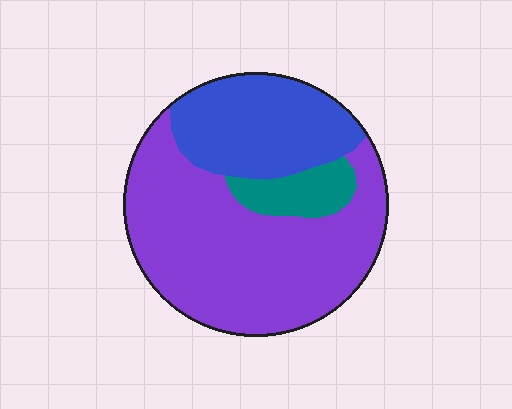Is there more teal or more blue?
Blue.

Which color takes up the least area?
Teal, at roughly 10%.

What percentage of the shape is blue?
Blue takes up about one quarter (1/4) of the shape.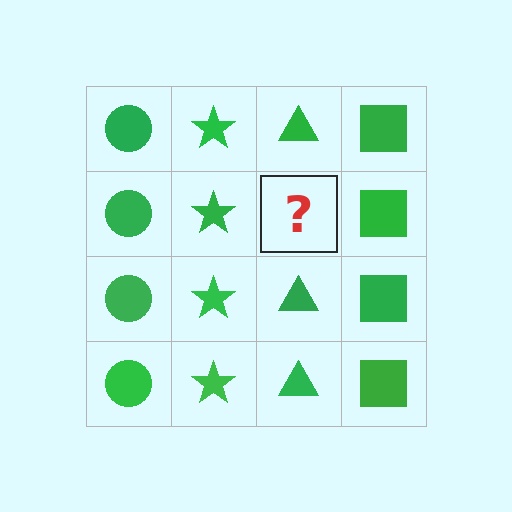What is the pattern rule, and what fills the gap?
The rule is that each column has a consistent shape. The gap should be filled with a green triangle.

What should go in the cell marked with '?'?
The missing cell should contain a green triangle.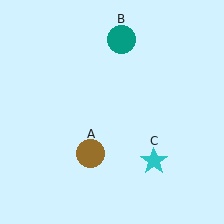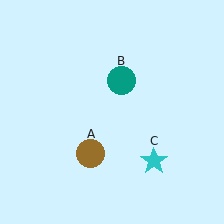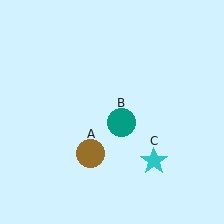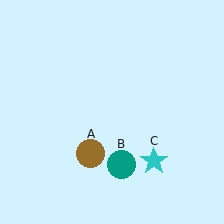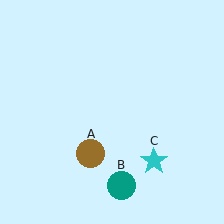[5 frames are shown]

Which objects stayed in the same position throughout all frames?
Brown circle (object A) and cyan star (object C) remained stationary.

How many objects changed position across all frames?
1 object changed position: teal circle (object B).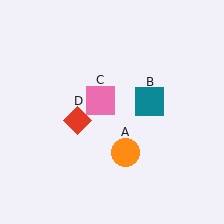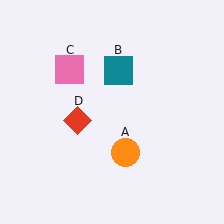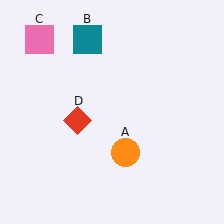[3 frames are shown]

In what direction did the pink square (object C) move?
The pink square (object C) moved up and to the left.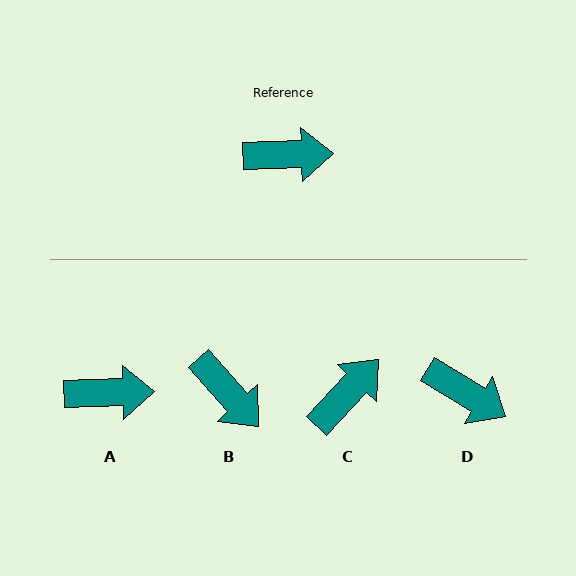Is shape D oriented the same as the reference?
No, it is off by about 33 degrees.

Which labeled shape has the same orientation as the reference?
A.